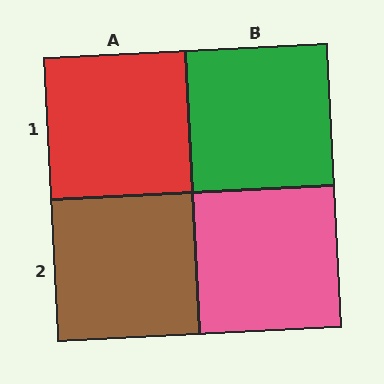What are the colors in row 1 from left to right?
Red, green.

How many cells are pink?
1 cell is pink.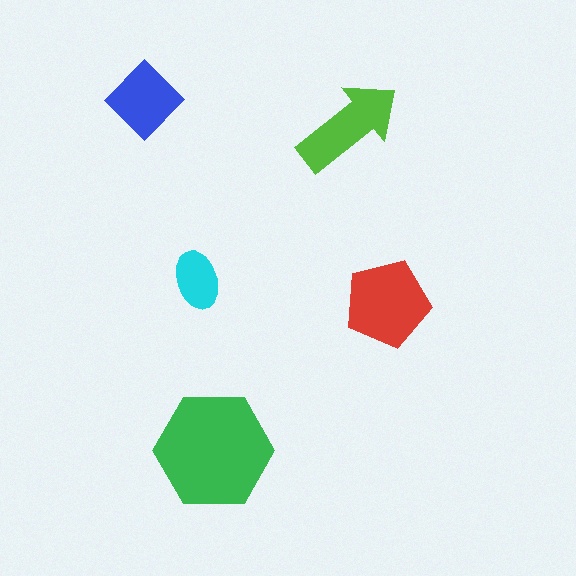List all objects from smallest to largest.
The cyan ellipse, the blue diamond, the lime arrow, the red pentagon, the green hexagon.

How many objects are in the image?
There are 5 objects in the image.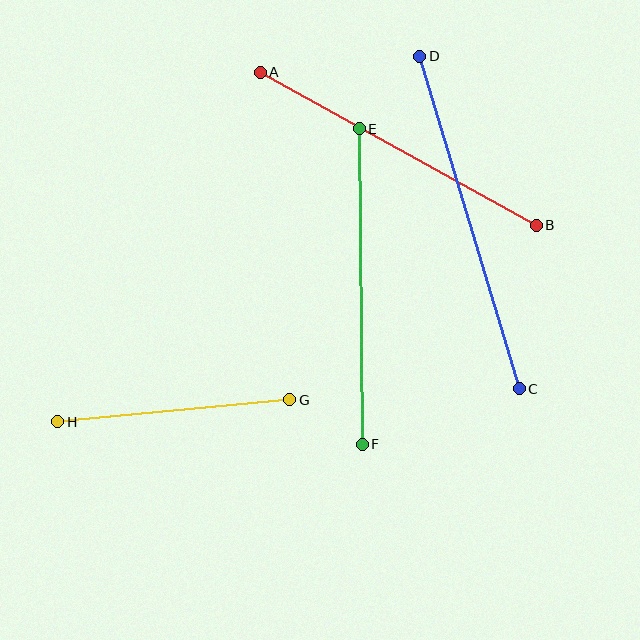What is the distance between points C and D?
The distance is approximately 347 pixels.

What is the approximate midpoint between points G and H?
The midpoint is at approximately (174, 411) pixels.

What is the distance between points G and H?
The distance is approximately 233 pixels.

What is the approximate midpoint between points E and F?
The midpoint is at approximately (361, 286) pixels.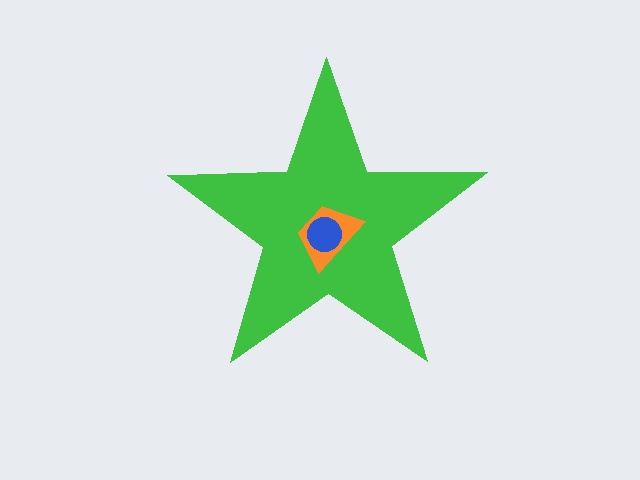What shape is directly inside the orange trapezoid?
The blue circle.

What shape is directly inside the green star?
The orange trapezoid.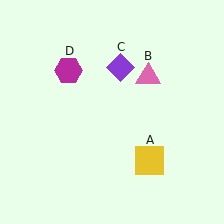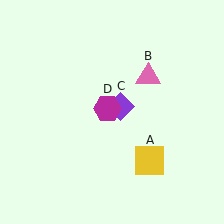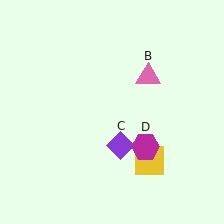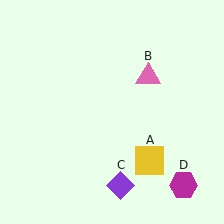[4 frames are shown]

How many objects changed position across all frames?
2 objects changed position: purple diamond (object C), magenta hexagon (object D).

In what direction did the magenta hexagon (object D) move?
The magenta hexagon (object D) moved down and to the right.